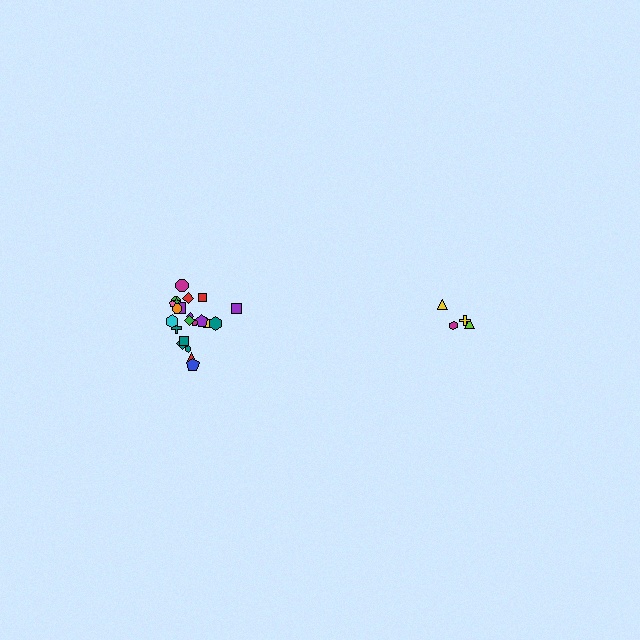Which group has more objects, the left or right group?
The left group.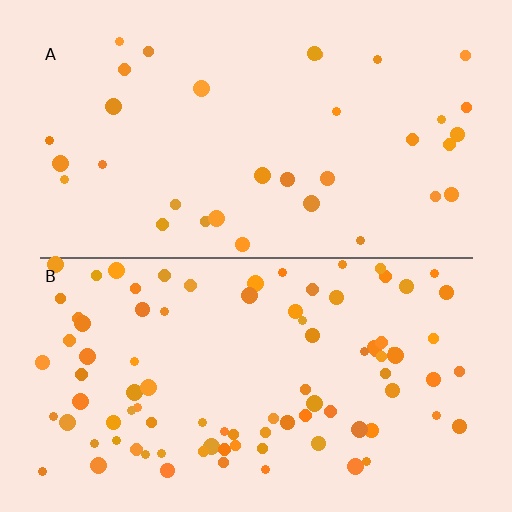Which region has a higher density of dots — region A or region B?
B (the bottom).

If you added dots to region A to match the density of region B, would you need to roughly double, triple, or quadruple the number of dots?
Approximately triple.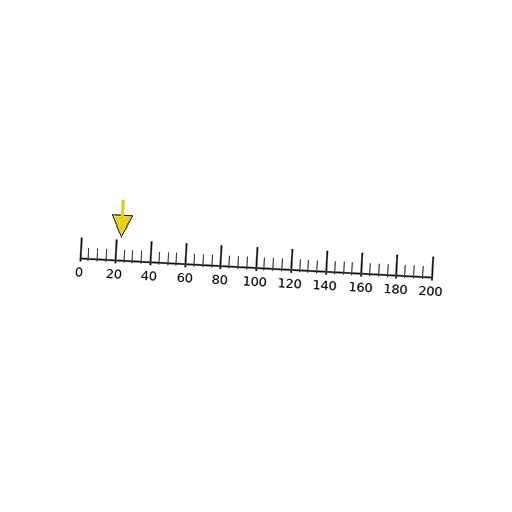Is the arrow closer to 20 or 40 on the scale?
The arrow is closer to 20.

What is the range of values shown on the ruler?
The ruler shows values from 0 to 200.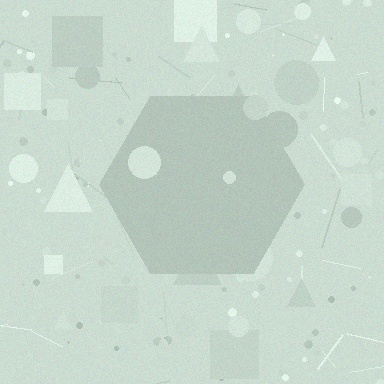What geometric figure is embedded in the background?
A hexagon is embedded in the background.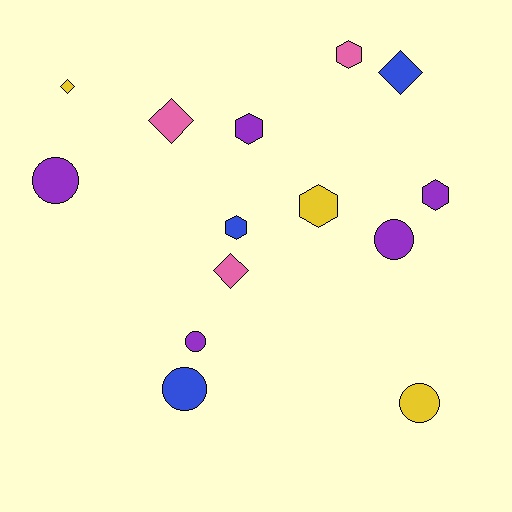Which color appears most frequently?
Purple, with 5 objects.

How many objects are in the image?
There are 14 objects.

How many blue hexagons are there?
There is 1 blue hexagon.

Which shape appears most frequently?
Hexagon, with 5 objects.